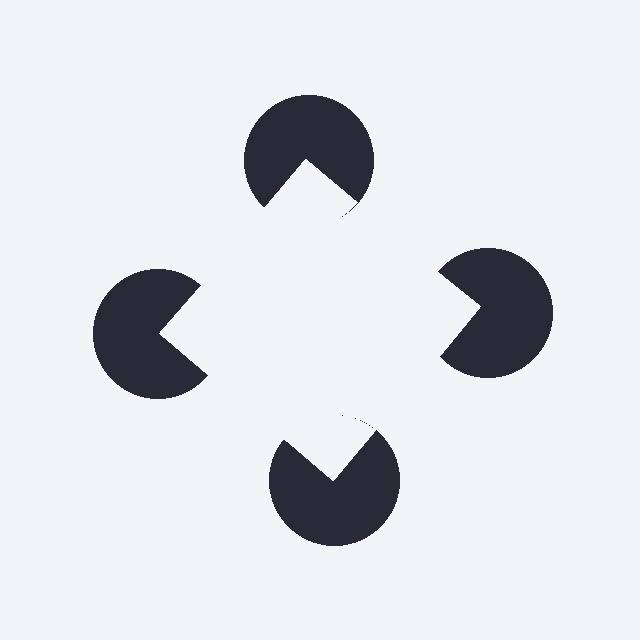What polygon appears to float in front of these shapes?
An illusory square — its edges are inferred from the aligned wedge cuts in the pac-man discs, not physically drawn.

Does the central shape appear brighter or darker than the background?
It typically appears slightly brighter than the background, even though no actual brightness change is drawn.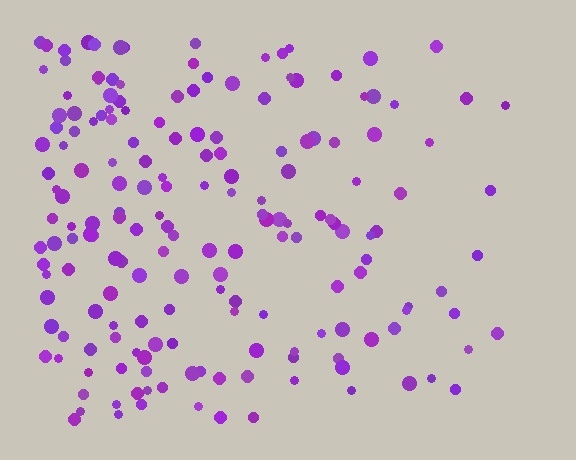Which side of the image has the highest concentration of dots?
The left.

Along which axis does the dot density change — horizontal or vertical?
Horizontal.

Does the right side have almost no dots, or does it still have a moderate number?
Still a moderate number, just noticeably fewer than the left.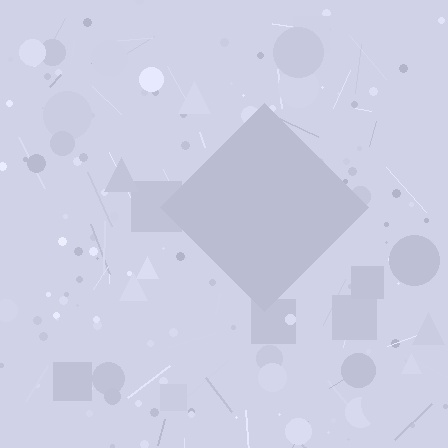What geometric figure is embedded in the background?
A diamond is embedded in the background.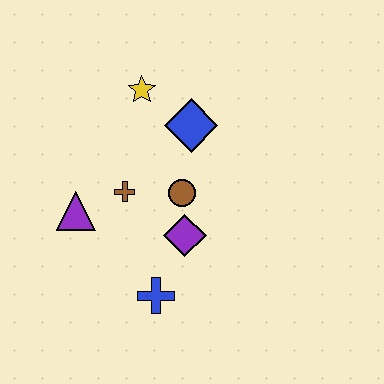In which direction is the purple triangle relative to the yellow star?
The purple triangle is below the yellow star.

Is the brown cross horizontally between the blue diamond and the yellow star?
No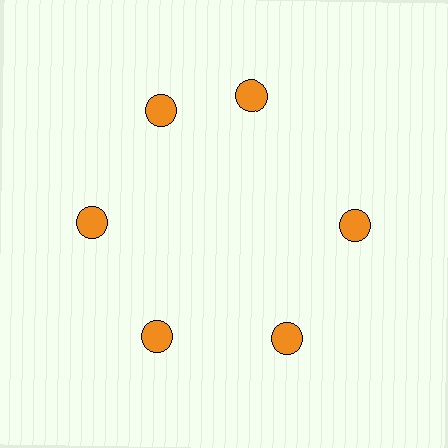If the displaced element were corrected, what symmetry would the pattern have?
It would have 6-fold rotational symmetry — the pattern would map onto itself every 60 degrees.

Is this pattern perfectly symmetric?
No. The 6 orange circles are arranged in a ring, but one element near the 1 o'clock position is rotated out of alignment along the ring, breaking the 6-fold rotational symmetry.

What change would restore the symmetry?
The symmetry would be restored by rotating it back into even spacing with its neighbors so that all 6 circles sit at equal angles and equal distance from the center.